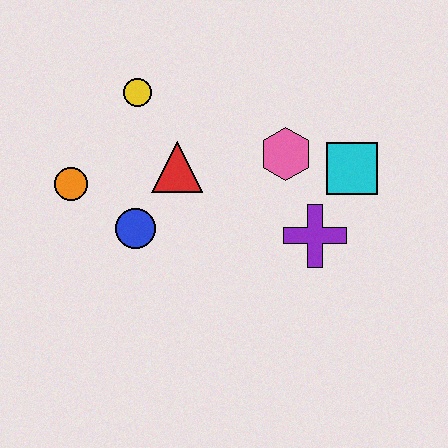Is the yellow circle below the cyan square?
No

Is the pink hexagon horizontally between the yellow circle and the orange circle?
No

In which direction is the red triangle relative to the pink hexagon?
The red triangle is to the left of the pink hexagon.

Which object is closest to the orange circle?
The blue circle is closest to the orange circle.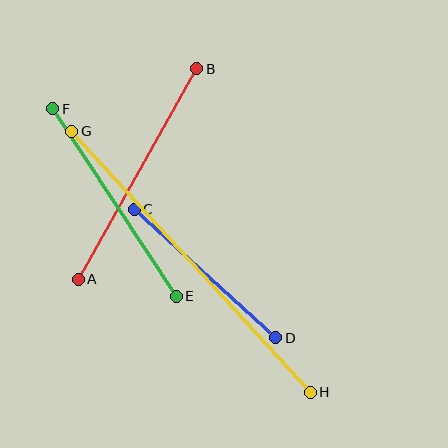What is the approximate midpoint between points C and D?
The midpoint is at approximately (205, 273) pixels.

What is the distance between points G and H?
The distance is approximately 353 pixels.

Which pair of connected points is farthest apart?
Points G and H are farthest apart.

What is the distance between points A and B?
The distance is approximately 242 pixels.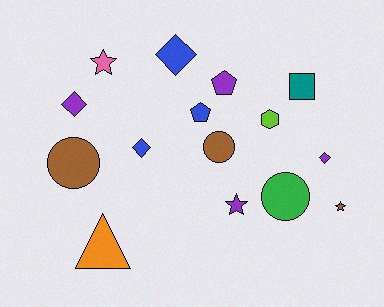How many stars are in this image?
There are 3 stars.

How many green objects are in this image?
There is 1 green object.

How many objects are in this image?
There are 15 objects.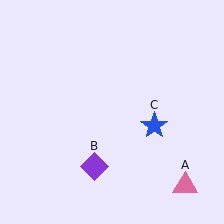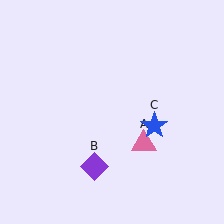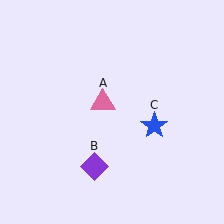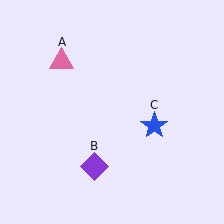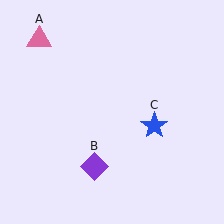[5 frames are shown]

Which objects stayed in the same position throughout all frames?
Purple diamond (object B) and blue star (object C) remained stationary.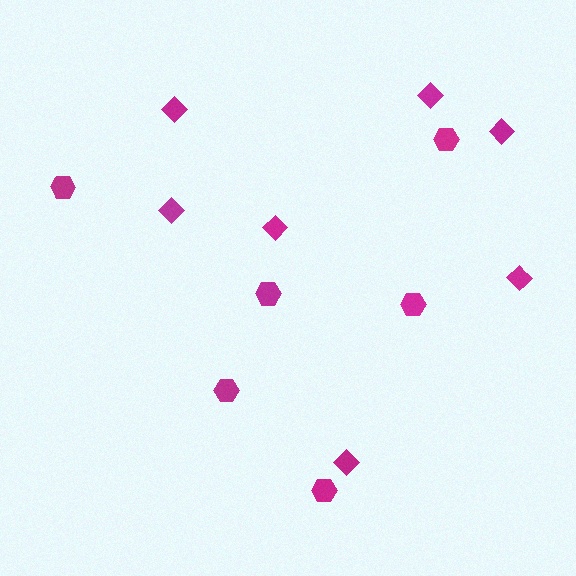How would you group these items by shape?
There are 2 groups: one group of hexagons (6) and one group of diamonds (7).